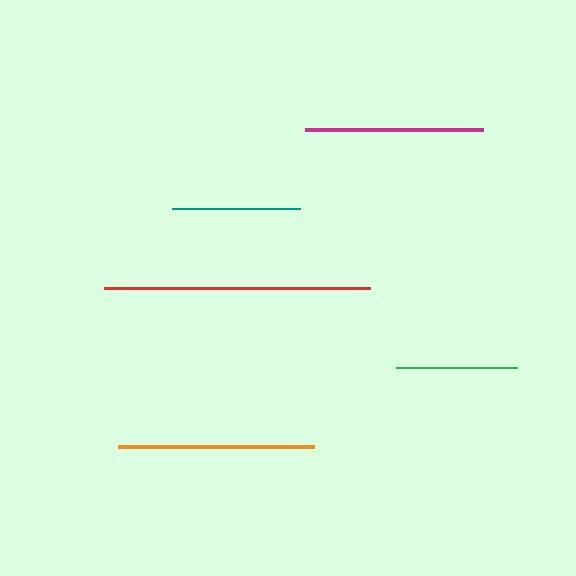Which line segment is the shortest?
The green line is the shortest at approximately 121 pixels.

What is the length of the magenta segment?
The magenta segment is approximately 178 pixels long.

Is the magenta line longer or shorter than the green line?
The magenta line is longer than the green line.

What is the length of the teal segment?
The teal segment is approximately 129 pixels long.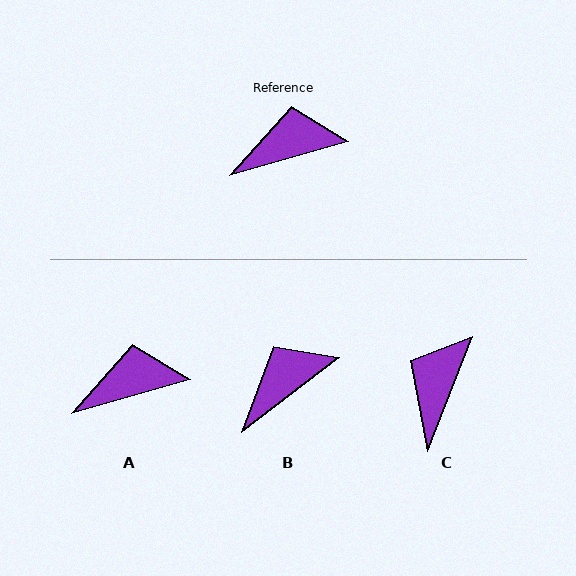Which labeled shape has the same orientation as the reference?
A.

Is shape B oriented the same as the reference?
No, it is off by about 21 degrees.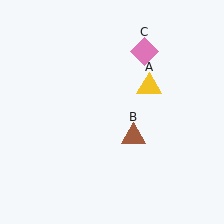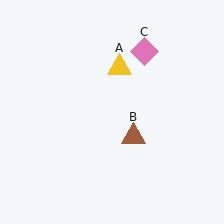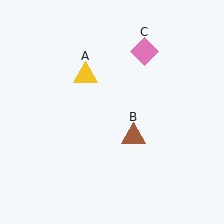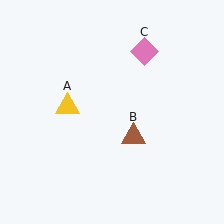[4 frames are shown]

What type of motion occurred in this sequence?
The yellow triangle (object A) rotated counterclockwise around the center of the scene.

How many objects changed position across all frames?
1 object changed position: yellow triangle (object A).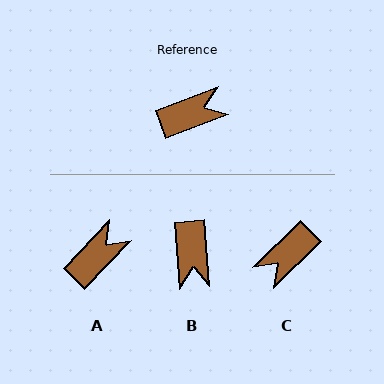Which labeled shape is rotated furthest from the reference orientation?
C, about 156 degrees away.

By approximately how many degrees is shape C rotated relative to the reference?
Approximately 156 degrees clockwise.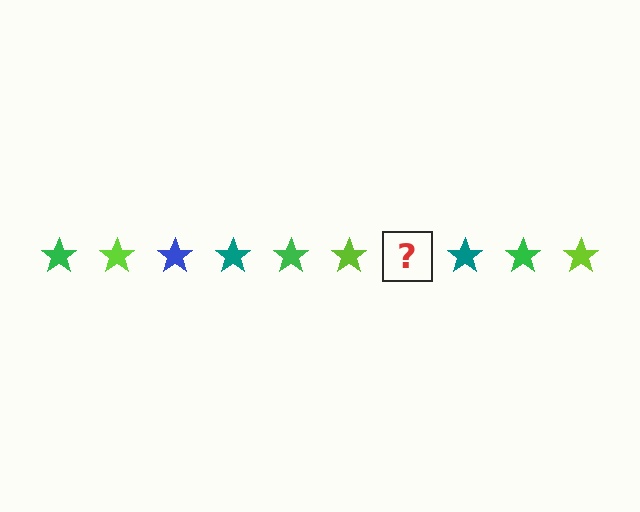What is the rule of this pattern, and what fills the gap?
The rule is that the pattern cycles through green, lime, blue, teal stars. The gap should be filled with a blue star.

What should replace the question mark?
The question mark should be replaced with a blue star.